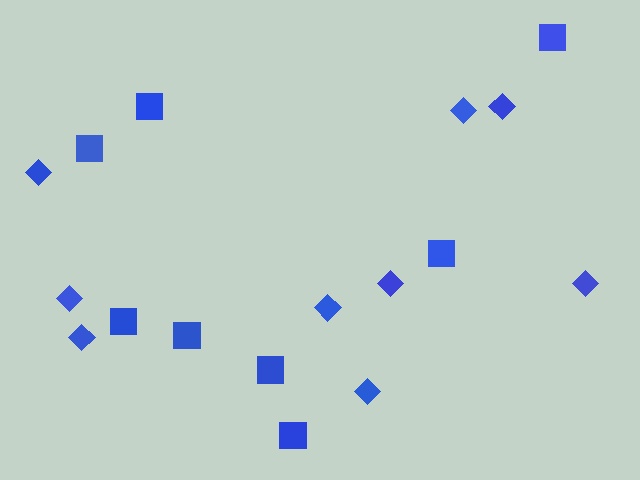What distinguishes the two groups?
There are 2 groups: one group of diamonds (9) and one group of squares (8).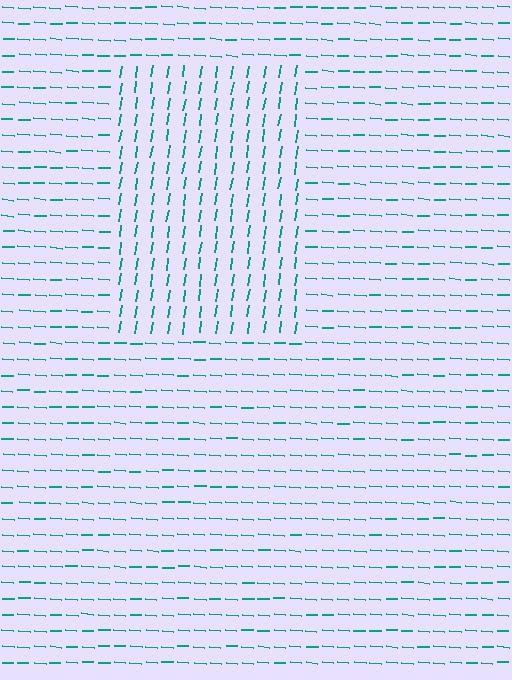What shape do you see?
I see a rectangle.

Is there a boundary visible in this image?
Yes, there is a texture boundary formed by a change in line orientation.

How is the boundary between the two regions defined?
The boundary is defined purely by a change in line orientation (approximately 85 degrees difference). All lines are the same color and thickness.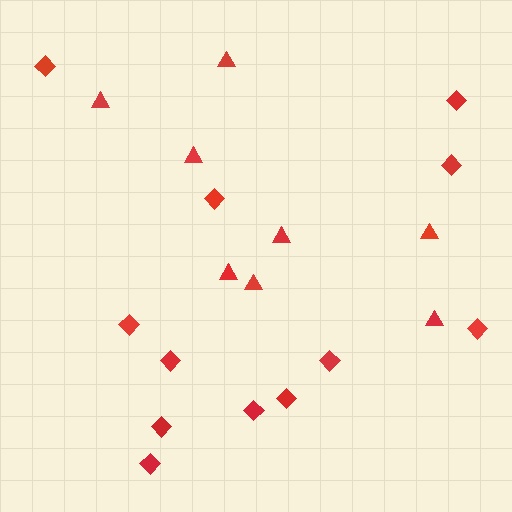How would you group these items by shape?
There are 2 groups: one group of diamonds (12) and one group of triangles (8).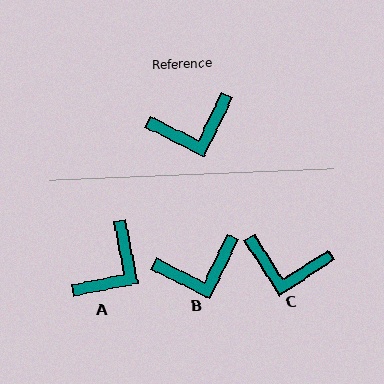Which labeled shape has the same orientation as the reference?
B.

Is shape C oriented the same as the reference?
No, it is off by about 31 degrees.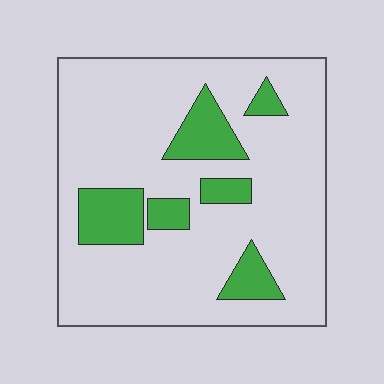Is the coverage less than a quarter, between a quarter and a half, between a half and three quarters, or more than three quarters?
Less than a quarter.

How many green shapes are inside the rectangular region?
6.